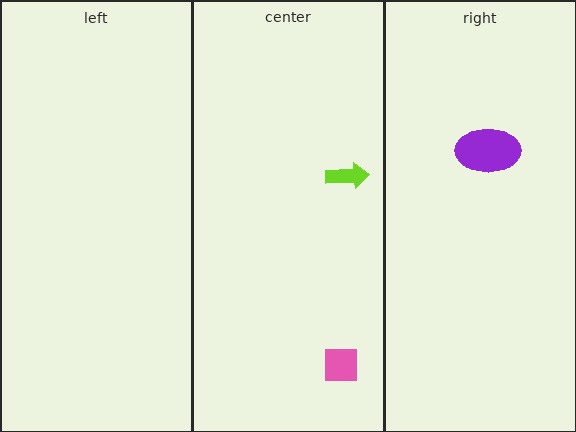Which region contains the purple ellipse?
The right region.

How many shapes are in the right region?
1.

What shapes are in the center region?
The pink square, the lime arrow.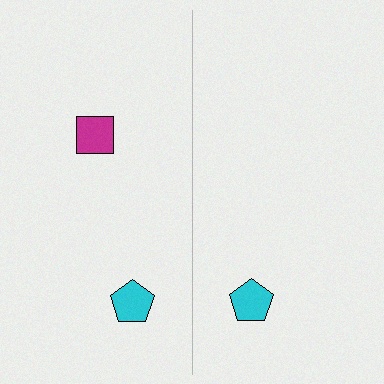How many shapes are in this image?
There are 3 shapes in this image.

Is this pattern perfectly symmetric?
No, the pattern is not perfectly symmetric. A magenta square is missing from the right side.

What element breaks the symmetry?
A magenta square is missing from the right side.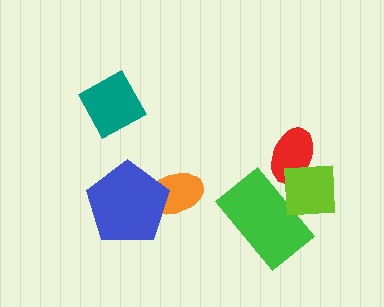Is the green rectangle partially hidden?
Yes, it is partially covered by another shape.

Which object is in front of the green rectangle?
The lime square is in front of the green rectangle.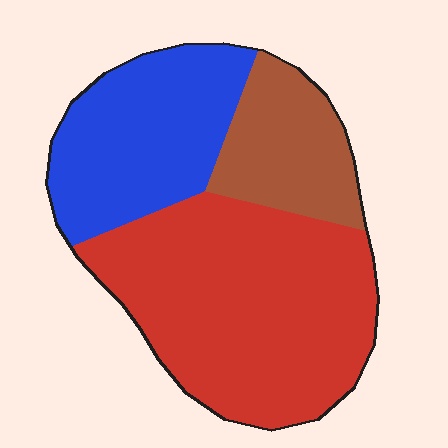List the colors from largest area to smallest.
From largest to smallest: red, blue, brown.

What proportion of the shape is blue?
Blue covers about 30% of the shape.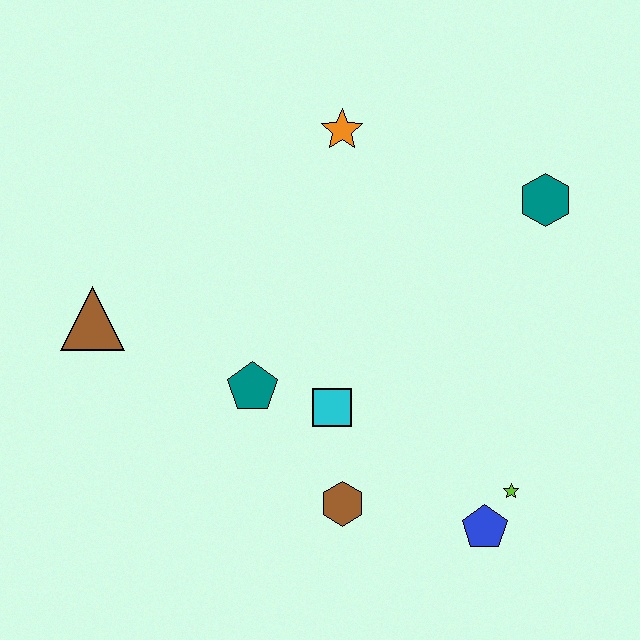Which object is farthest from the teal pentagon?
The teal hexagon is farthest from the teal pentagon.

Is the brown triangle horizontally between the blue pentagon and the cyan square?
No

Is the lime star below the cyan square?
Yes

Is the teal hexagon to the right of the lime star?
Yes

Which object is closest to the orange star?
The teal hexagon is closest to the orange star.